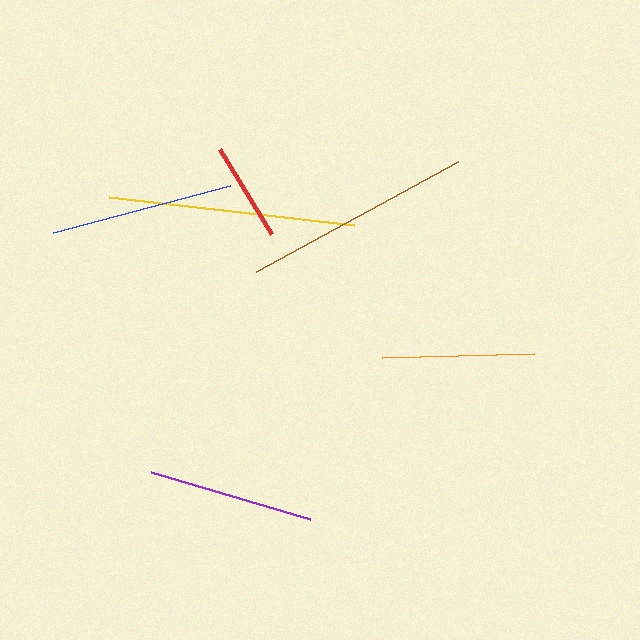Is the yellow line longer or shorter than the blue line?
The yellow line is longer than the blue line.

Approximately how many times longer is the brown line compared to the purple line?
The brown line is approximately 1.4 times the length of the purple line.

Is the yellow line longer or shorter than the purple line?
The yellow line is longer than the purple line.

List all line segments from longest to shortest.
From longest to shortest: yellow, brown, blue, purple, orange, red.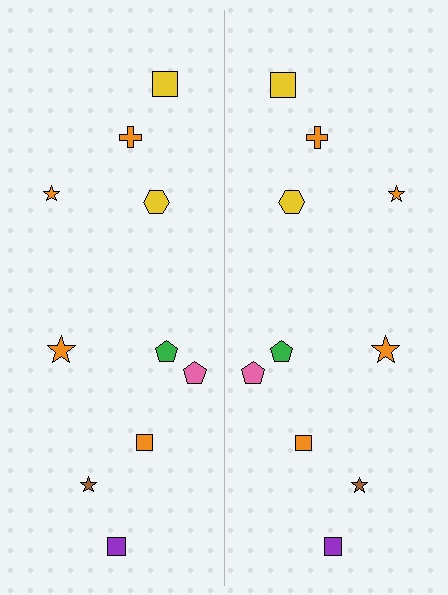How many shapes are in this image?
There are 20 shapes in this image.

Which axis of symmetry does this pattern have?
The pattern has a vertical axis of symmetry running through the center of the image.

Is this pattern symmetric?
Yes, this pattern has bilateral (reflection) symmetry.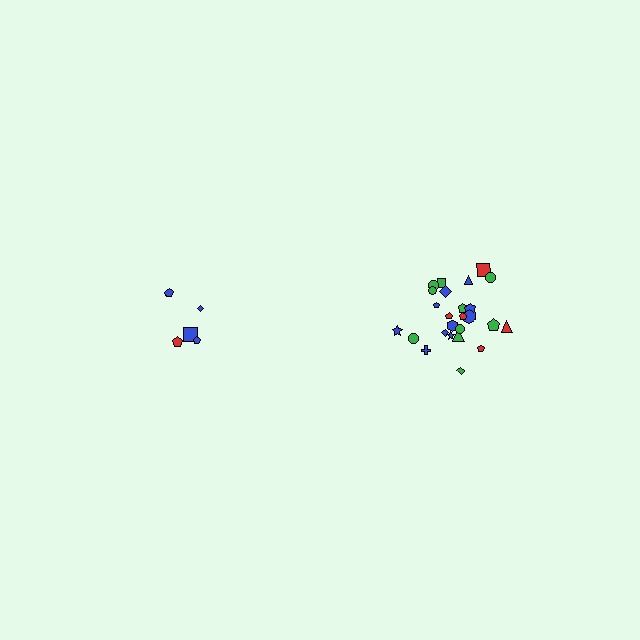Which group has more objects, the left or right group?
The right group.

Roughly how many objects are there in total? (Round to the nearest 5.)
Roughly 30 objects in total.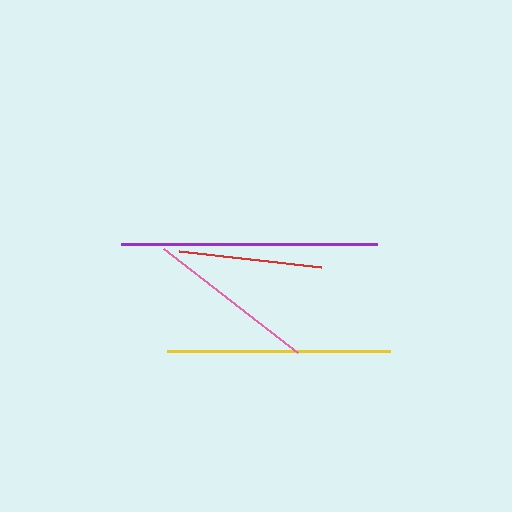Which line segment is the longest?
The purple line is the longest at approximately 256 pixels.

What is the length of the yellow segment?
The yellow segment is approximately 224 pixels long.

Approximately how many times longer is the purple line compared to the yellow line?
The purple line is approximately 1.1 times the length of the yellow line.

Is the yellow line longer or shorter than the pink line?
The yellow line is longer than the pink line.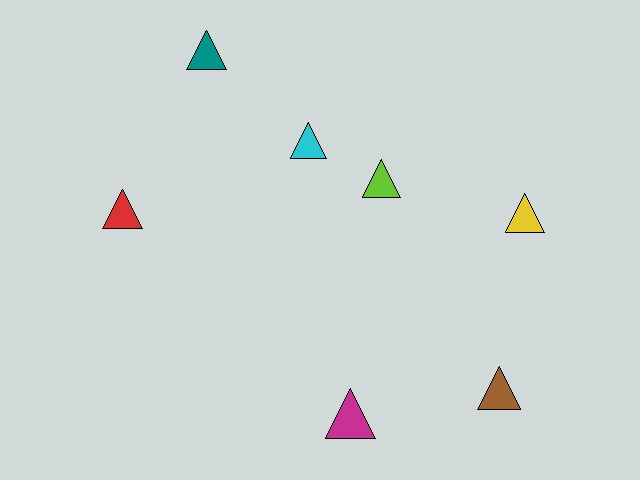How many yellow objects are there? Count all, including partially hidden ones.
There is 1 yellow object.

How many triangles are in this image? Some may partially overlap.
There are 7 triangles.